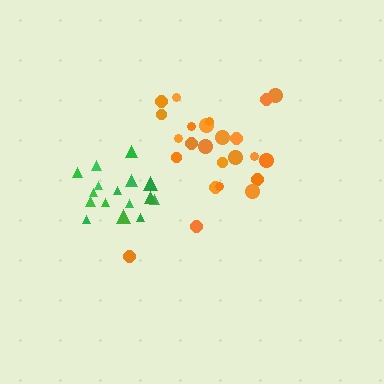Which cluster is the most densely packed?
Green.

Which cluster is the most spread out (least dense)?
Orange.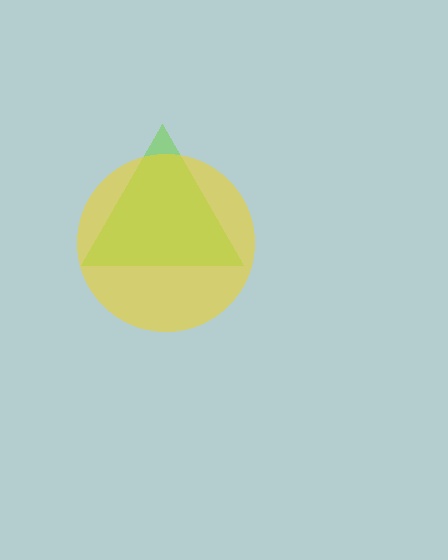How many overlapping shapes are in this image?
There are 2 overlapping shapes in the image.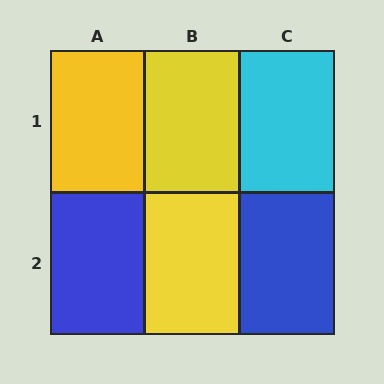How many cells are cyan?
1 cell is cyan.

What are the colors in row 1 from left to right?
Yellow, yellow, cyan.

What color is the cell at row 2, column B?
Yellow.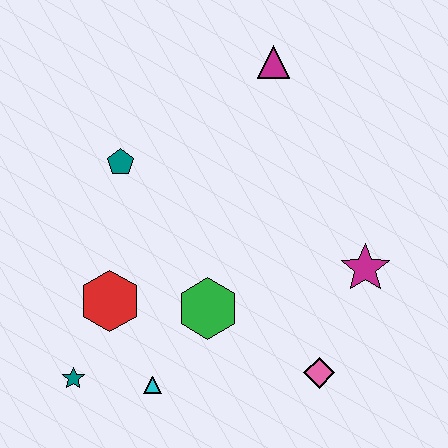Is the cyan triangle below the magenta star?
Yes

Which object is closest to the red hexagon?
The teal star is closest to the red hexagon.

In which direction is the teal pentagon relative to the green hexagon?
The teal pentagon is above the green hexagon.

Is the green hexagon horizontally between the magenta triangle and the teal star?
Yes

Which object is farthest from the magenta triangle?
The teal star is farthest from the magenta triangle.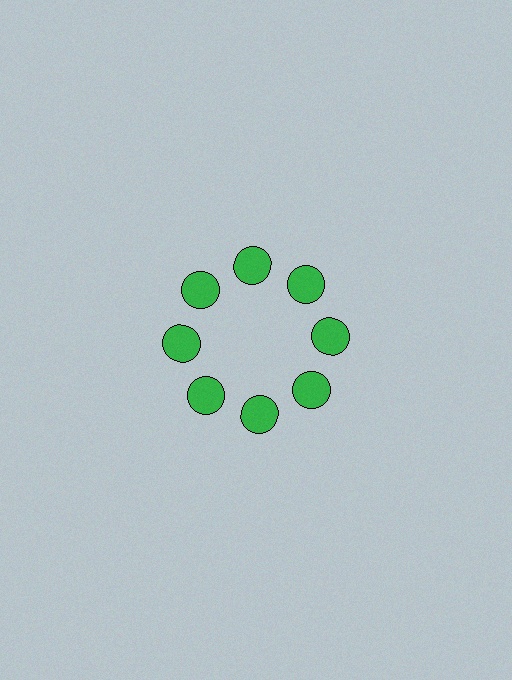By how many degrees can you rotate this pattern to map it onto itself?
The pattern maps onto itself every 45 degrees of rotation.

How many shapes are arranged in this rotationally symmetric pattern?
There are 8 shapes, arranged in 8 groups of 1.